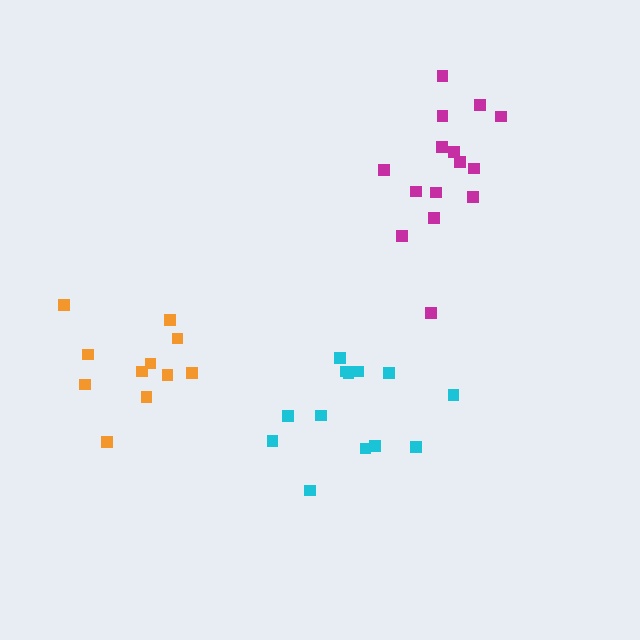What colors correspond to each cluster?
The clusters are colored: magenta, orange, cyan.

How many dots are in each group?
Group 1: 15 dots, Group 2: 11 dots, Group 3: 13 dots (39 total).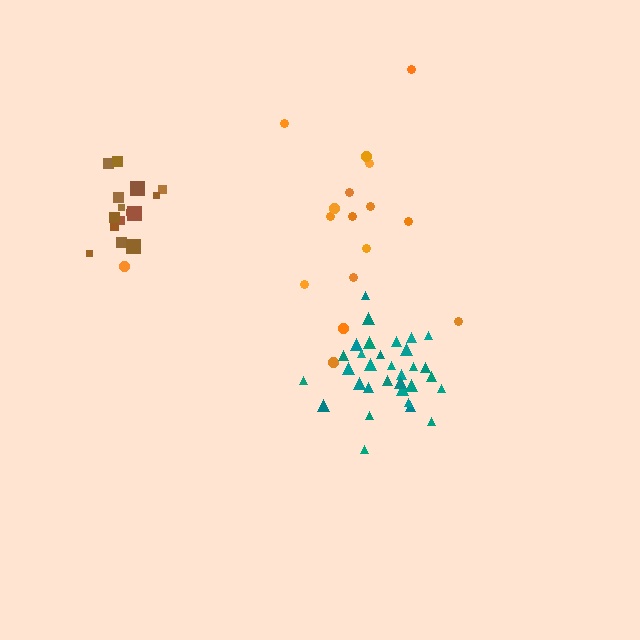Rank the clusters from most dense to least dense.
teal, brown, orange.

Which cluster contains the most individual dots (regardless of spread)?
Teal (32).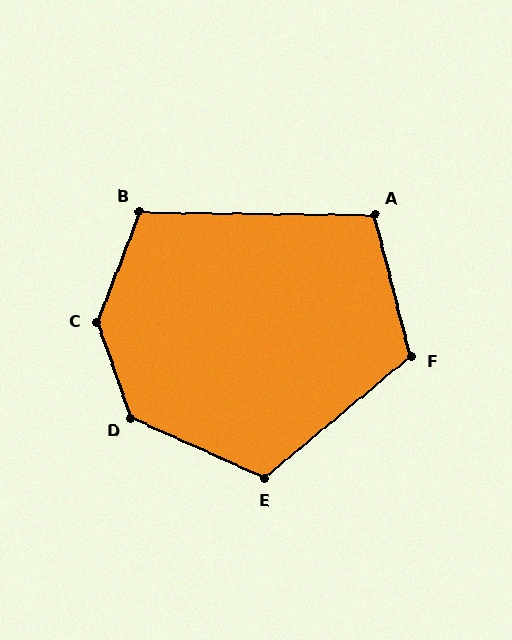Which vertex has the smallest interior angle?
A, at approximately 105 degrees.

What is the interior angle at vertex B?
Approximately 110 degrees (obtuse).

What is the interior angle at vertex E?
Approximately 116 degrees (obtuse).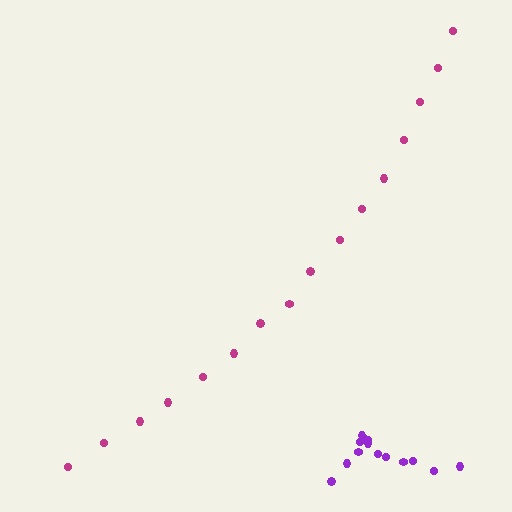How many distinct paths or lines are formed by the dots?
There are 2 distinct paths.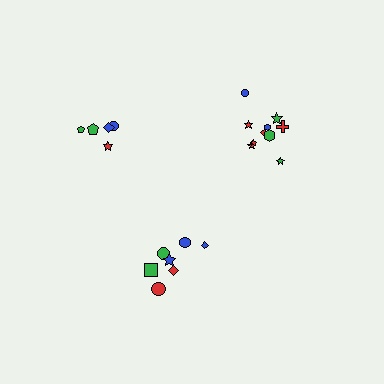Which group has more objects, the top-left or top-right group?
The top-right group.